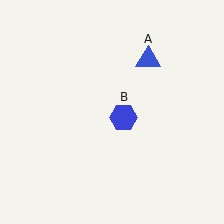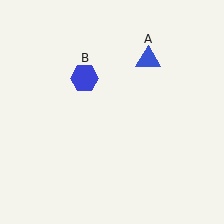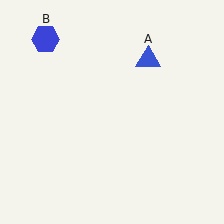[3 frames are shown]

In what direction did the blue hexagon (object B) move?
The blue hexagon (object B) moved up and to the left.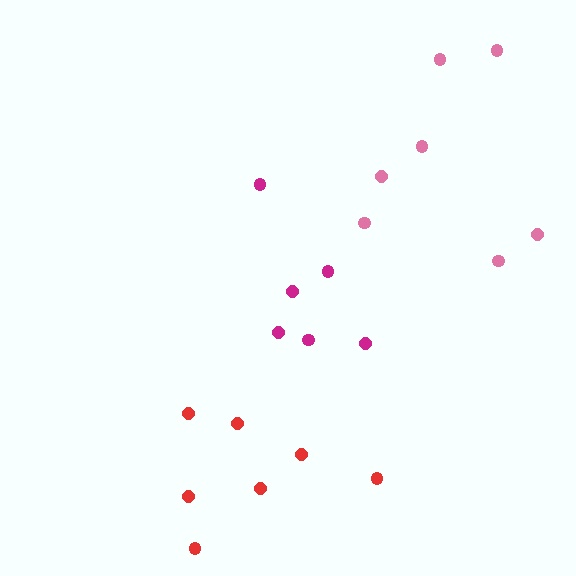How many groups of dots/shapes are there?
There are 3 groups.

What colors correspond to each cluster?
The clusters are colored: magenta, red, pink.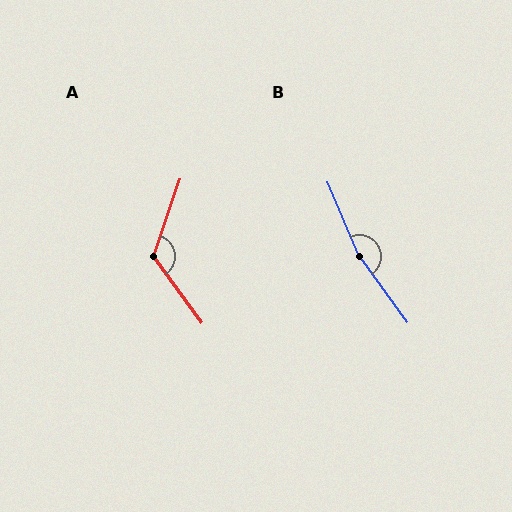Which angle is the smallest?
A, at approximately 125 degrees.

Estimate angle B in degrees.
Approximately 167 degrees.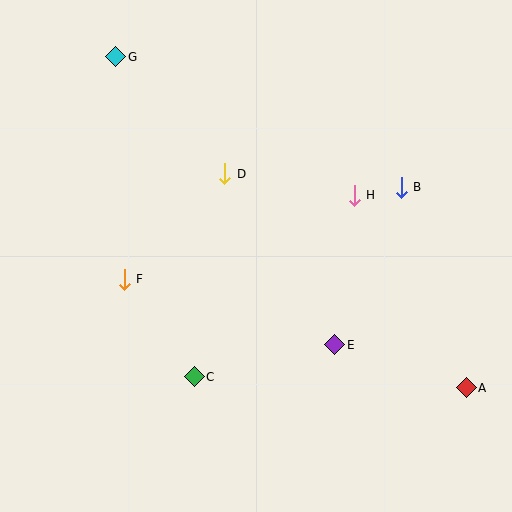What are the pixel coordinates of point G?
Point G is at (116, 57).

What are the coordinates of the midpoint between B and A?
The midpoint between B and A is at (434, 288).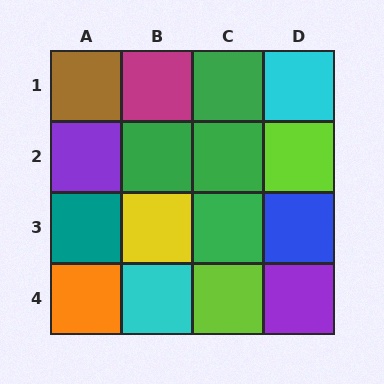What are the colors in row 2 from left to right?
Purple, green, green, lime.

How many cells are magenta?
1 cell is magenta.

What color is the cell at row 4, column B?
Cyan.